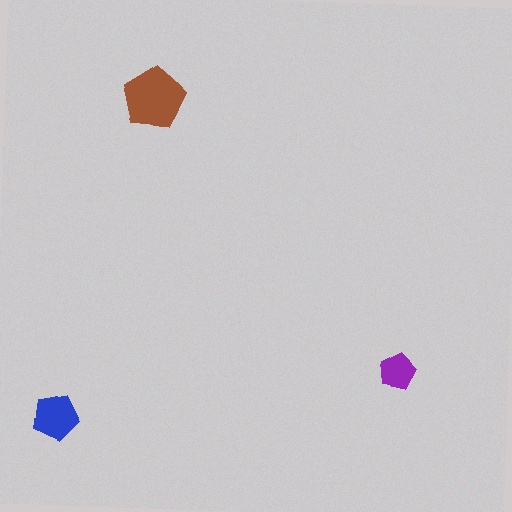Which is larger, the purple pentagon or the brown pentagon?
The brown one.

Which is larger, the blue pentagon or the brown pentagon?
The brown one.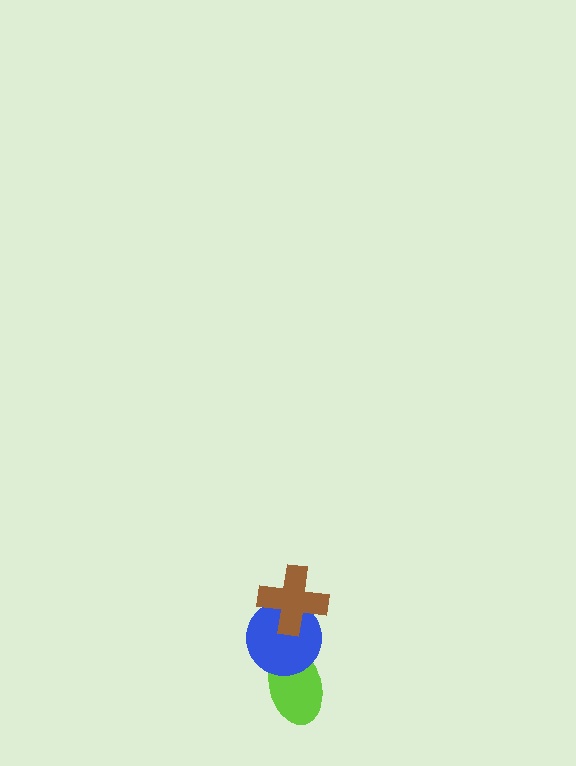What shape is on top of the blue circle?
The brown cross is on top of the blue circle.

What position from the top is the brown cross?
The brown cross is 1st from the top.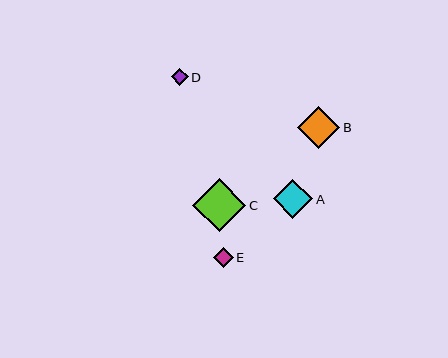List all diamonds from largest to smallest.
From largest to smallest: C, B, A, E, D.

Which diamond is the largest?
Diamond C is the largest with a size of approximately 53 pixels.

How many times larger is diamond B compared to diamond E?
Diamond B is approximately 2.1 times the size of diamond E.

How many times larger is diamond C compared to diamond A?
Diamond C is approximately 1.4 times the size of diamond A.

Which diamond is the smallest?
Diamond D is the smallest with a size of approximately 17 pixels.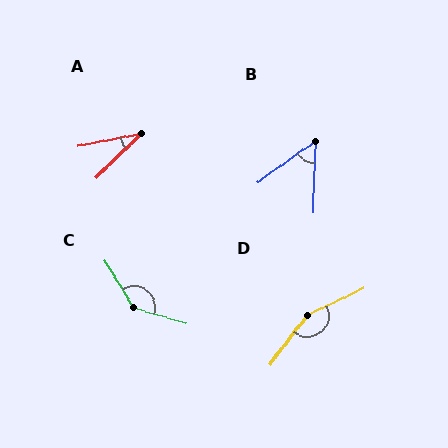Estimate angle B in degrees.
Approximately 52 degrees.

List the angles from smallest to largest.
A (33°), B (52°), C (138°), D (153°).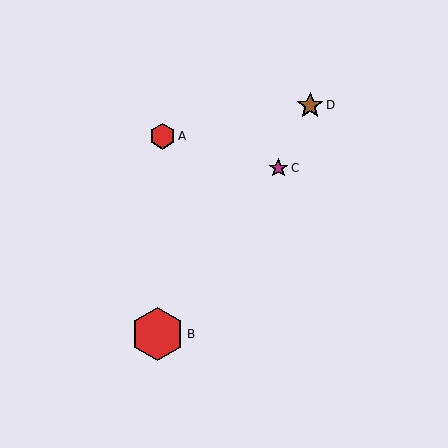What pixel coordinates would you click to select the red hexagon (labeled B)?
Click at (158, 334) to select the red hexagon B.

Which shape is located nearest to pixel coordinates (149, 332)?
The red hexagon (labeled B) at (158, 334) is nearest to that location.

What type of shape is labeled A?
Shape A is a red hexagon.